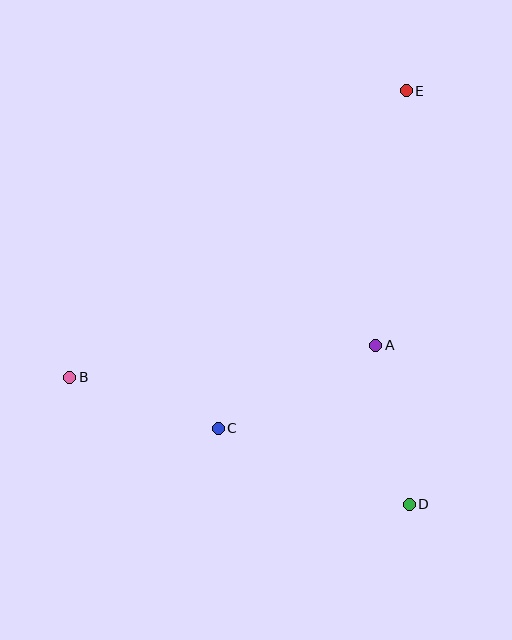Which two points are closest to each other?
Points B and C are closest to each other.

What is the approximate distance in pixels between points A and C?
The distance between A and C is approximately 178 pixels.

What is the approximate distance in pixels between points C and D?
The distance between C and D is approximately 206 pixels.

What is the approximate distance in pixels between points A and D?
The distance between A and D is approximately 163 pixels.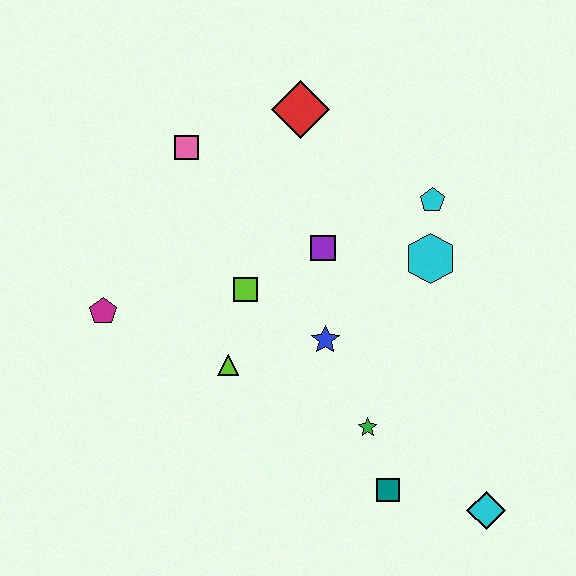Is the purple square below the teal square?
No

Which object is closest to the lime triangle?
The lime square is closest to the lime triangle.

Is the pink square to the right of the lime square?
No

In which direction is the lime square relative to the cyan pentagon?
The lime square is to the left of the cyan pentagon.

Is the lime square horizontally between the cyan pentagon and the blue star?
No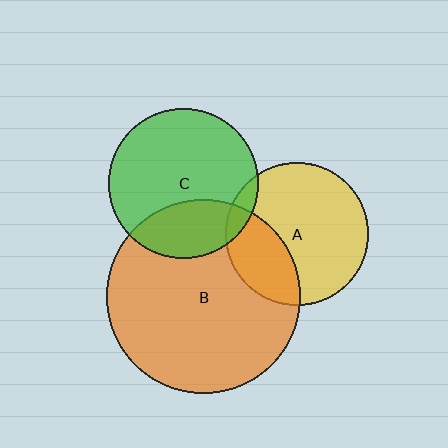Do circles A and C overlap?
Yes.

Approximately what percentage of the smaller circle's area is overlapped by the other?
Approximately 5%.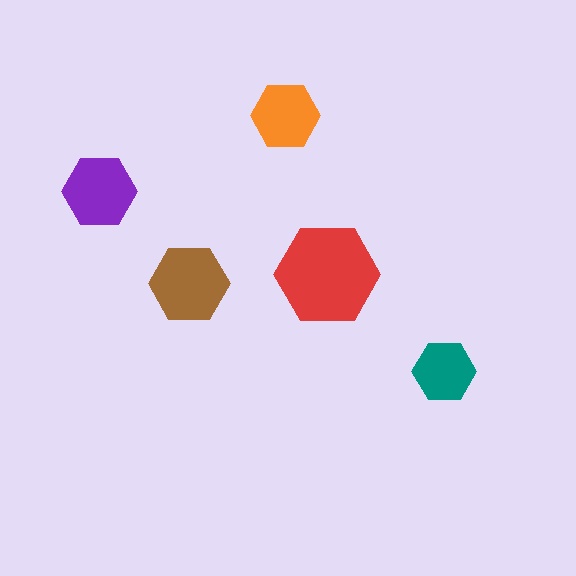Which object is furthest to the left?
The purple hexagon is leftmost.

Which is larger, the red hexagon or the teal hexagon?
The red one.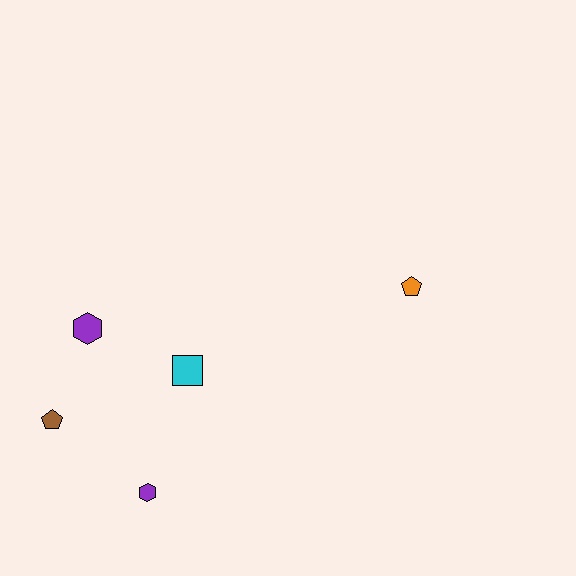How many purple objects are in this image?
There are 2 purple objects.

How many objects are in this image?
There are 5 objects.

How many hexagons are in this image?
There are 2 hexagons.